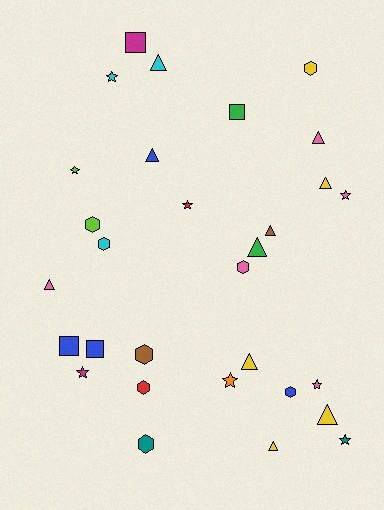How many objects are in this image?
There are 30 objects.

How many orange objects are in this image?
There is 1 orange object.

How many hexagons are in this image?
There are 8 hexagons.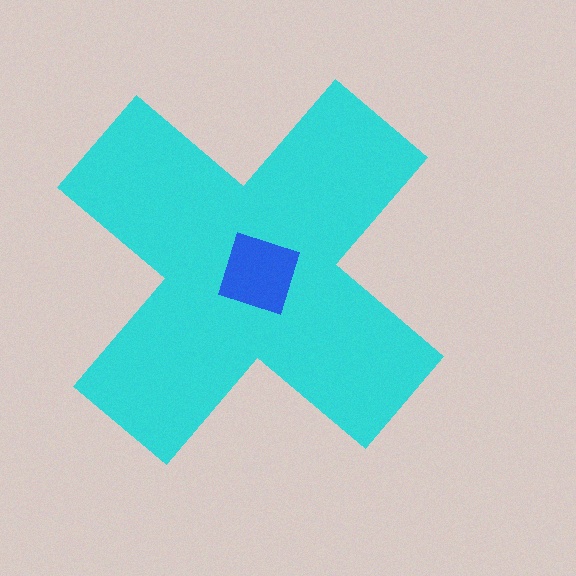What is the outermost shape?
The cyan cross.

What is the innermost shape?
The blue square.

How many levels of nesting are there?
2.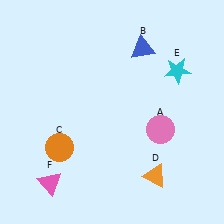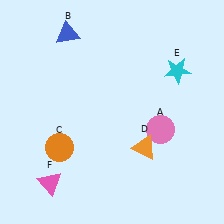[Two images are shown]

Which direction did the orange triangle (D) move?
The orange triangle (D) moved up.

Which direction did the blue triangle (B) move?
The blue triangle (B) moved left.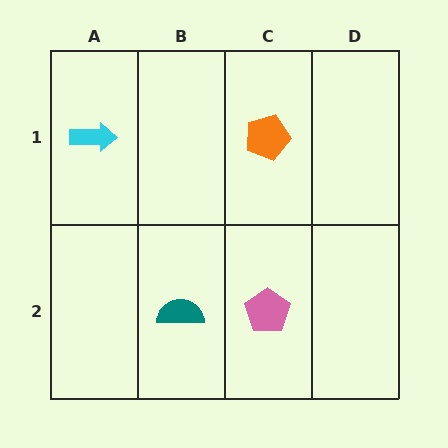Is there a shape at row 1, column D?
No, that cell is empty.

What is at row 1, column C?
An orange pentagon.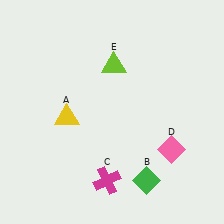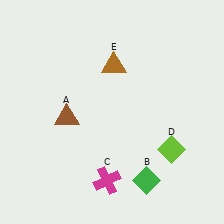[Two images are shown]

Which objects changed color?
A changed from yellow to brown. D changed from pink to lime. E changed from lime to brown.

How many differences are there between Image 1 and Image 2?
There are 3 differences between the two images.